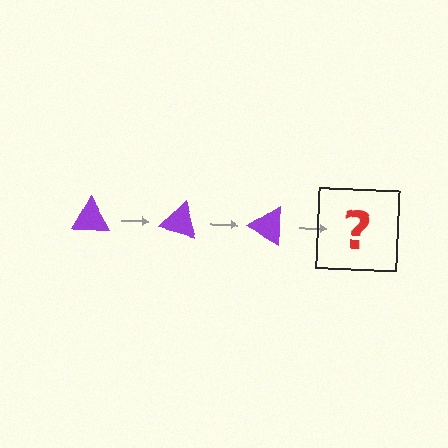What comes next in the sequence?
The next element should be a purple triangle rotated 45 degrees.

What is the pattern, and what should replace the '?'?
The pattern is that the triangle rotates 15 degrees each step. The '?' should be a purple triangle rotated 45 degrees.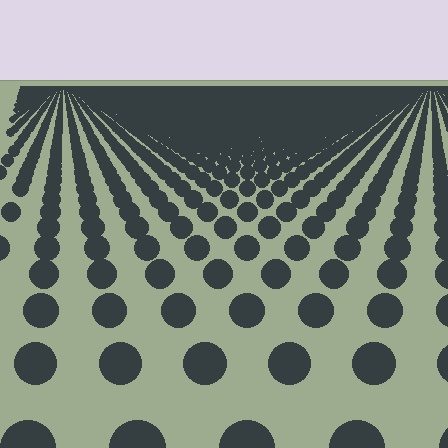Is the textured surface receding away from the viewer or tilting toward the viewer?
The surface is receding away from the viewer. Texture elements get smaller and denser toward the top.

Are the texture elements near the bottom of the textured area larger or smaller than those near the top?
Larger. Near the bottom, elements are closer to the viewer and appear at a bigger on-screen size.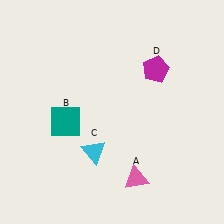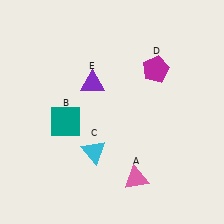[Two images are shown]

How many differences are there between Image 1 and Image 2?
There is 1 difference between the two images.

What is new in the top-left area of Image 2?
A purple triangle (E) was added in the top-left area of Image 2.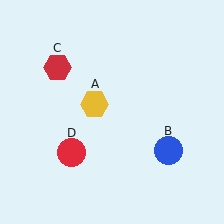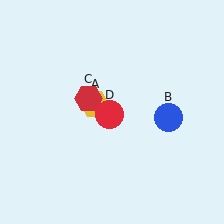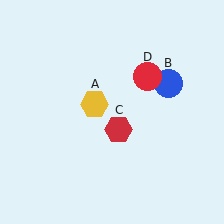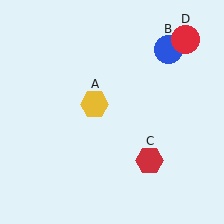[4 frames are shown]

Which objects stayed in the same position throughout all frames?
Yellow hexagon (object A) remained stationary.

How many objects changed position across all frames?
3 objects changed position: blue circle (object B), red hexagon (object C), red circle (object D).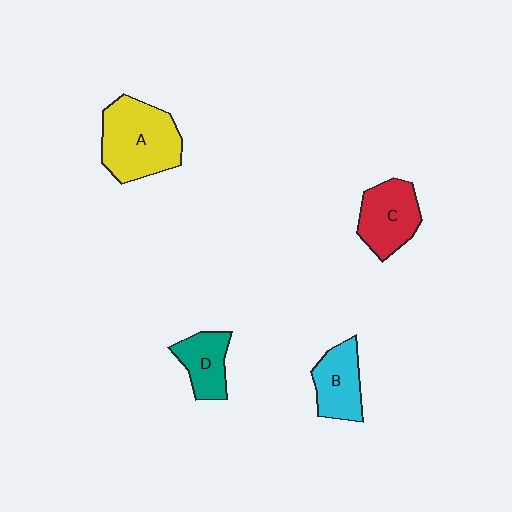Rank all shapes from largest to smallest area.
From largest to smallest: A (yellow), C (red), B (cyan), D (teal).